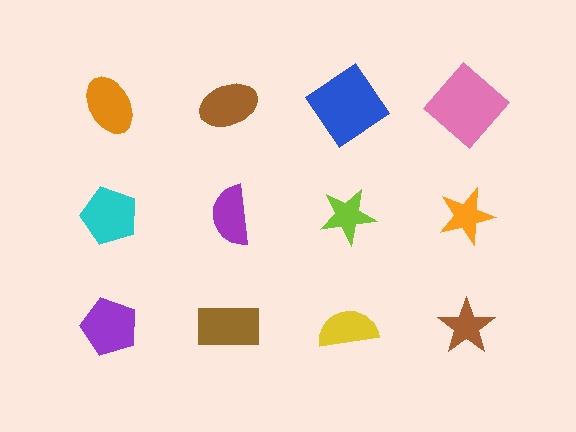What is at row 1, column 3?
A blue diamond.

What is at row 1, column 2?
A brown ellipse.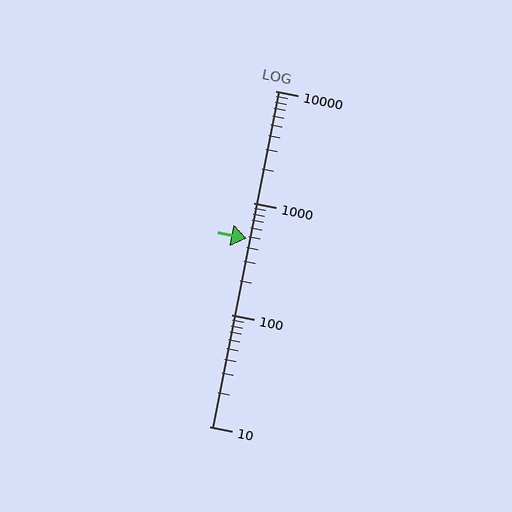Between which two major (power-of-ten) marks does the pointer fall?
The pointer is between 100 and 1000.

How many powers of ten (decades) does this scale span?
The scale spans 3 decades, from 10 to 10000.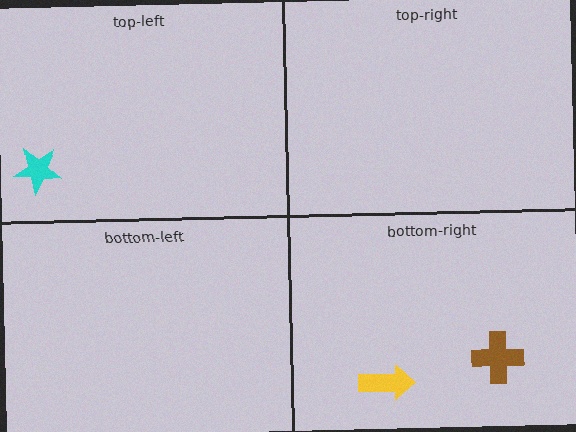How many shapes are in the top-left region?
1.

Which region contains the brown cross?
The bottom-right region.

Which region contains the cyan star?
The top-left region.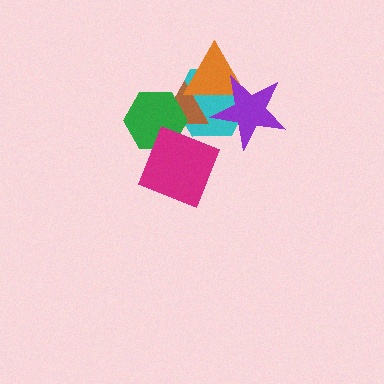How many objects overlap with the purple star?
2 objects overlap with the purple star.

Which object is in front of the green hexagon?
The magenta diamond is in front of the green hexagon.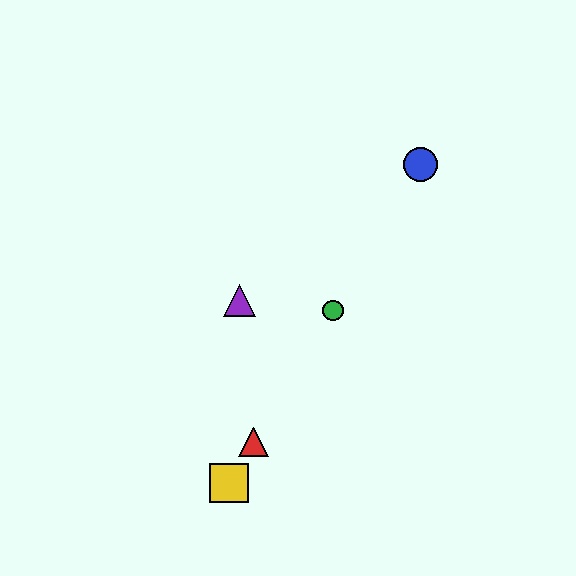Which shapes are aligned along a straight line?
The red triangle, the blue circle, the green circle, the yellow square are aligned along a straight line.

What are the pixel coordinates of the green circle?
The green circle is at (333, 310).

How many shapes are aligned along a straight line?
4 shapes (the red triangle, the blue circle, the green circle, the yellow square) are aligned along a straight line.